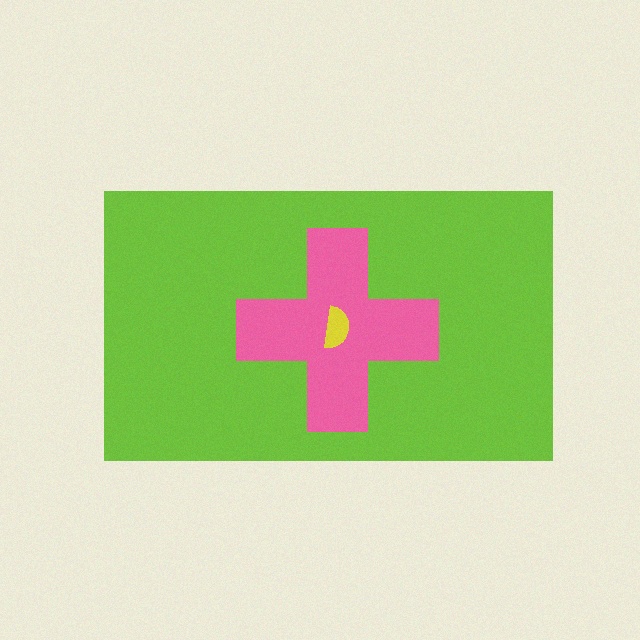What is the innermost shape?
The yellow semicircle.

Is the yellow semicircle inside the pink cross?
Yes.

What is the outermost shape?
The lime rectangle.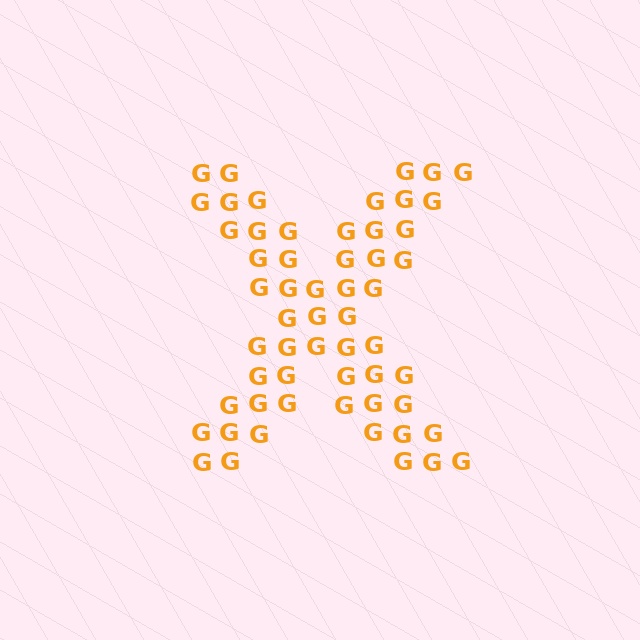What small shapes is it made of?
It is made of small letter G's.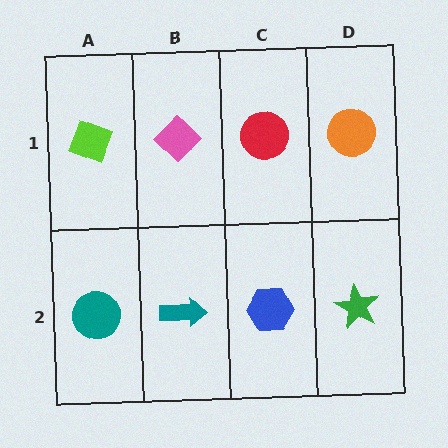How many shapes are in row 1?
4 shapes.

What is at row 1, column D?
An orange circle.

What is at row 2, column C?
A blue hexagon.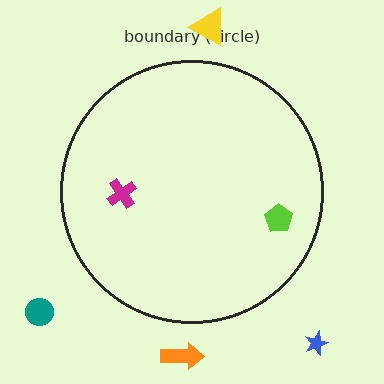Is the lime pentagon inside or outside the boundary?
Inside.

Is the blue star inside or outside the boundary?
Outside.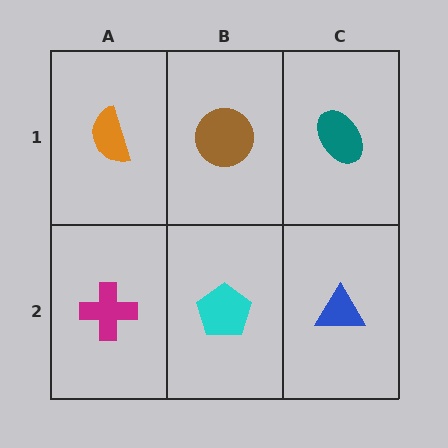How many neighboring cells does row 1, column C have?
2.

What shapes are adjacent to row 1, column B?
A cyan pentagon (row 2, column B), an orange semicircle (row 1, column A), a teal ellipse (row 1, column C).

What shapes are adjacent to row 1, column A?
A magenta cross (row 2, column A), a brown circle (row 1, column B).